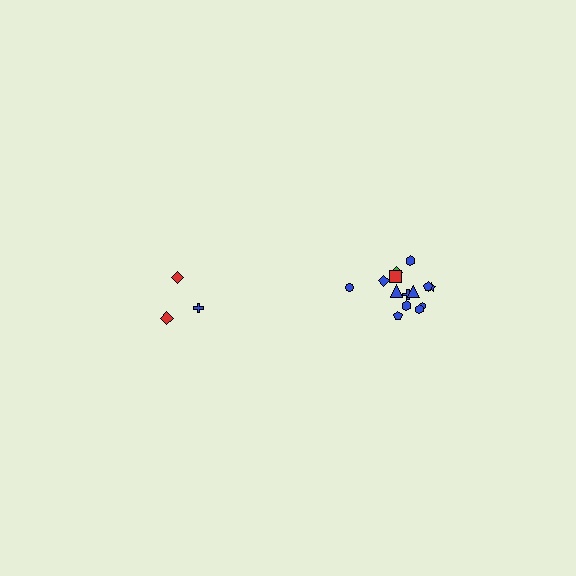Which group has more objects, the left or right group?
The right group.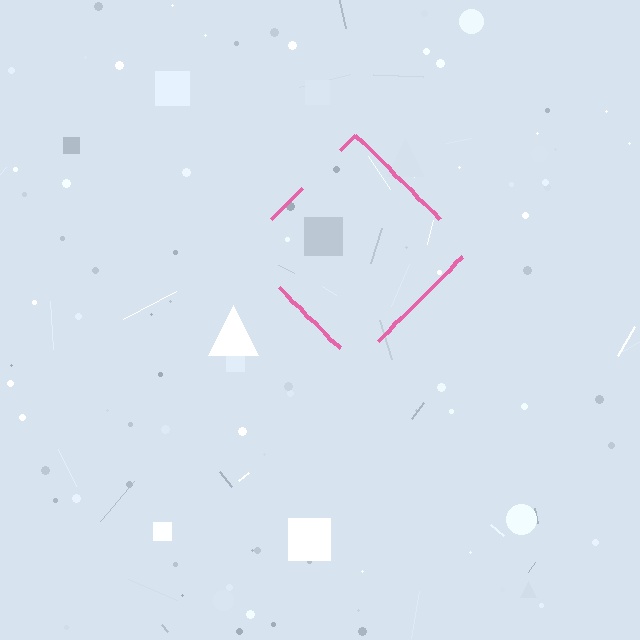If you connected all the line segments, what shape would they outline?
They would outline a diamond.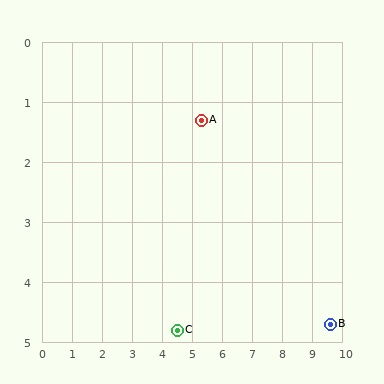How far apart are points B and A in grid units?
Points B and A are about 5.5 grid units apart.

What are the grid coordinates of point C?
Point C is at approximately (4.5, 4.8).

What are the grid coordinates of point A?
Point A is at approximately (5.3, 1.3).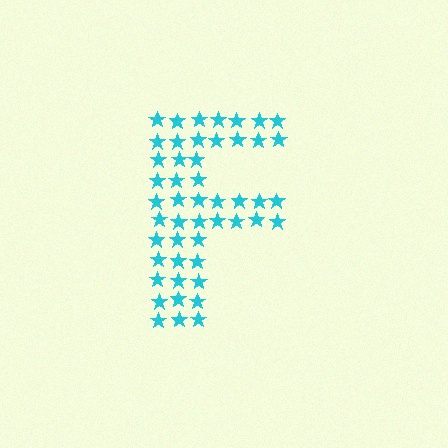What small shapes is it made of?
It is made of small stars.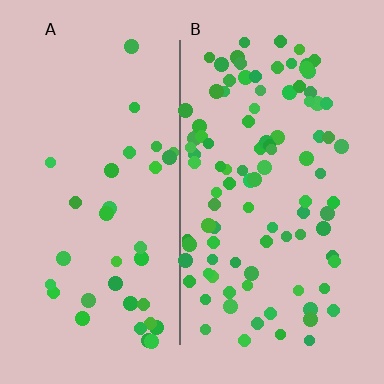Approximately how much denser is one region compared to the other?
Approximately 2.8× — region B over region A.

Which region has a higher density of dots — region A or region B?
B (the right).